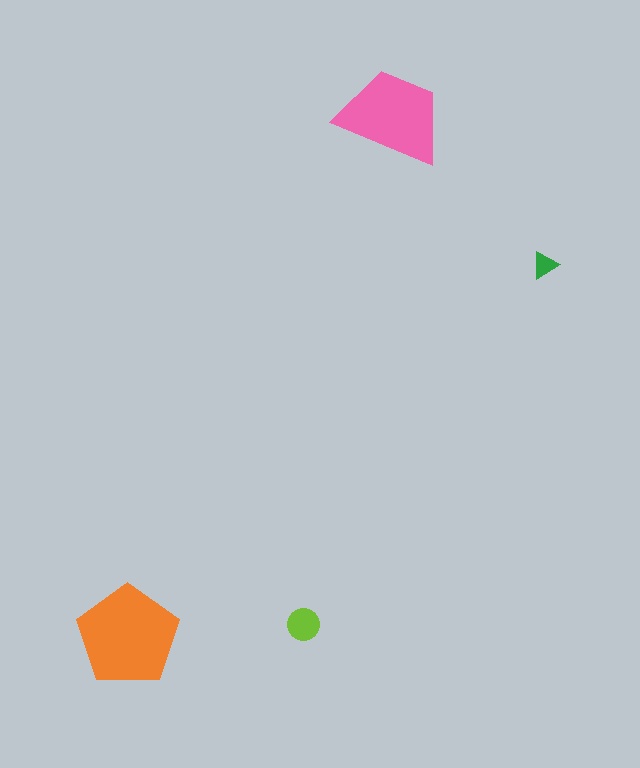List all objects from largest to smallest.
The orange pentagon, the pink trapezoid, the lime circle, the green triangle.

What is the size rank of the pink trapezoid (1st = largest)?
2nd.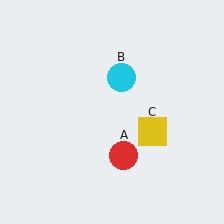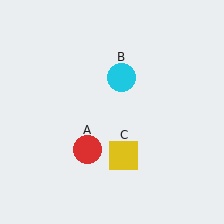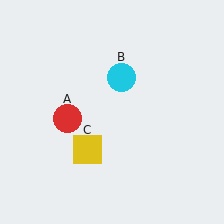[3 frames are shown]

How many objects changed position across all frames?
2 objects changed position: red circle (object A), yellow square (object C).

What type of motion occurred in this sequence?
The red circle (object A), yellow square (object C) rotated clockwise around the center of the scene.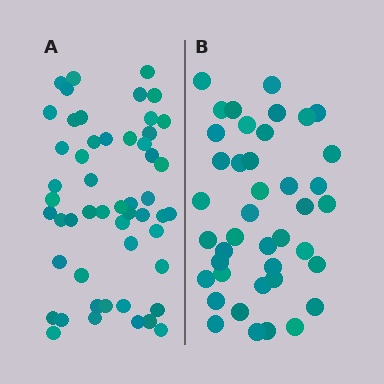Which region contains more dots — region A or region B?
Region A (the left region) has more dots.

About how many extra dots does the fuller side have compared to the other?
Region A has roughly 12 or so more dots than region B.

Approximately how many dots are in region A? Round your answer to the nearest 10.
About 50 dots. (The exact count is 52, which rounds to 50.)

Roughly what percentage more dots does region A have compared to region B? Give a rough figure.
About 25% more.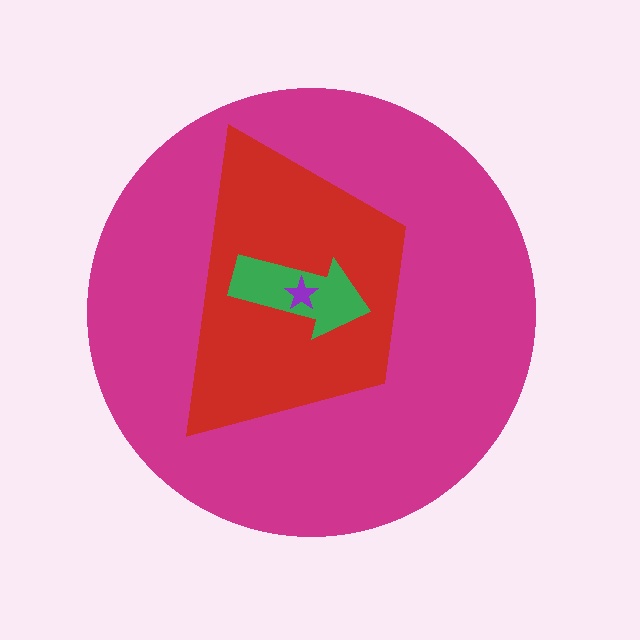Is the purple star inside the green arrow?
Yes.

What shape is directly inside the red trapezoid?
The green arrow.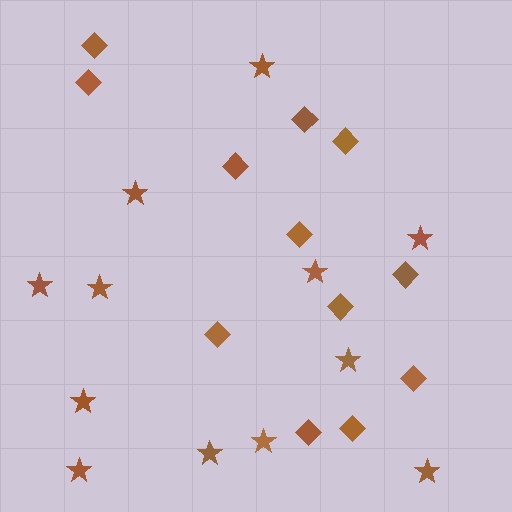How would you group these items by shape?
There are 2 groups: one group of diamonds (12) and one group of stars (12).